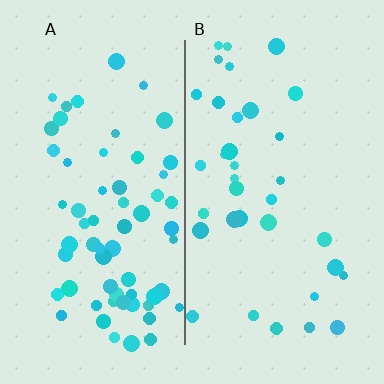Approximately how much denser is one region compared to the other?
Approximately 1.9× — region A over region B.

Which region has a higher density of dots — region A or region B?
A (the left).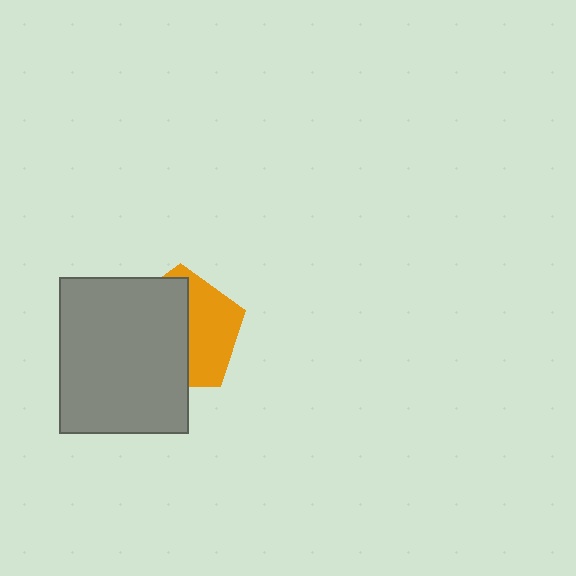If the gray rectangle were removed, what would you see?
You would see the complete orange pentagon.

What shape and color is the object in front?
The object in front is a gray rectangle.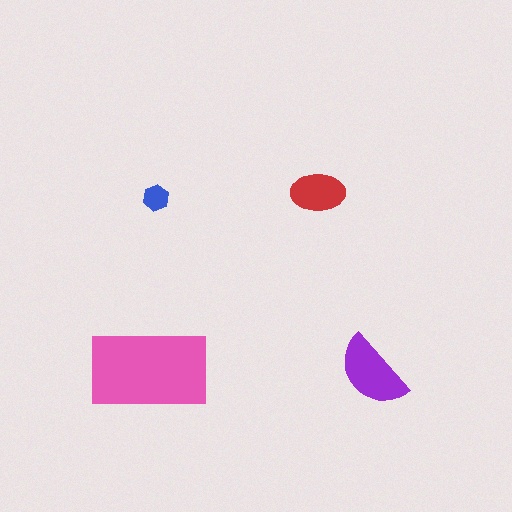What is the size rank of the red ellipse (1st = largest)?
3rd.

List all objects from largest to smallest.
The pink rectangle, the purple semicircle, the red ellipse, the blue hexagon.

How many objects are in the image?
There are 4 objects in the image.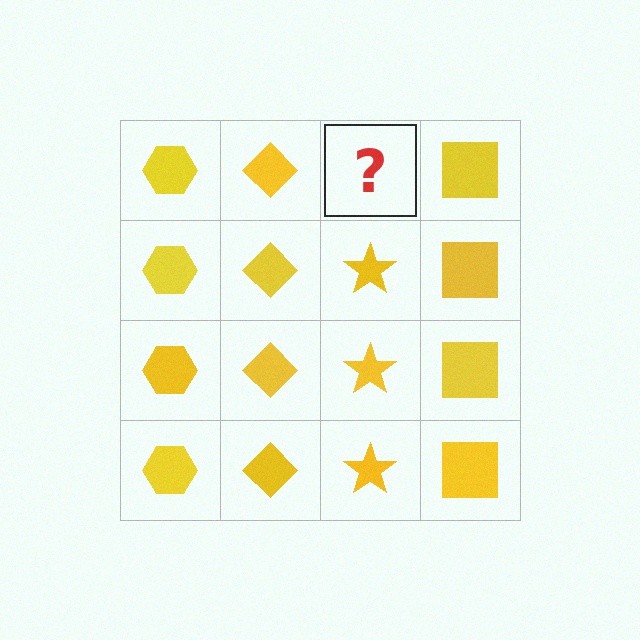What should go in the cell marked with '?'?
The missing cell should contain a yellow star.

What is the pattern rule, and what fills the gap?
The rule is that each column has a consistent shape. The gap should be filled with a yellow star.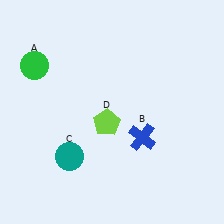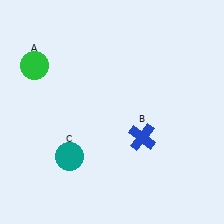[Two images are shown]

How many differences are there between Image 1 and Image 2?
There is 1 difference between the two images.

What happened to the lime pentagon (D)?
The lime pentagon (D) was removed in Image 2. It was in the bottom-left area of Image 1.